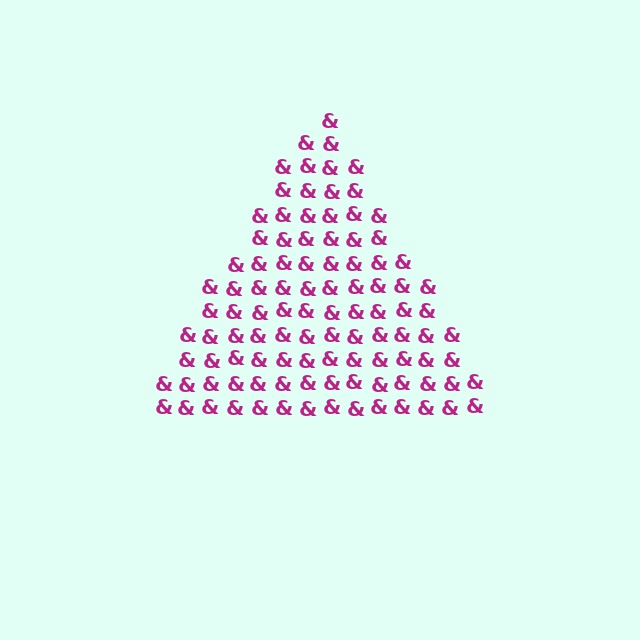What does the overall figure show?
The overall figure shows a triangle.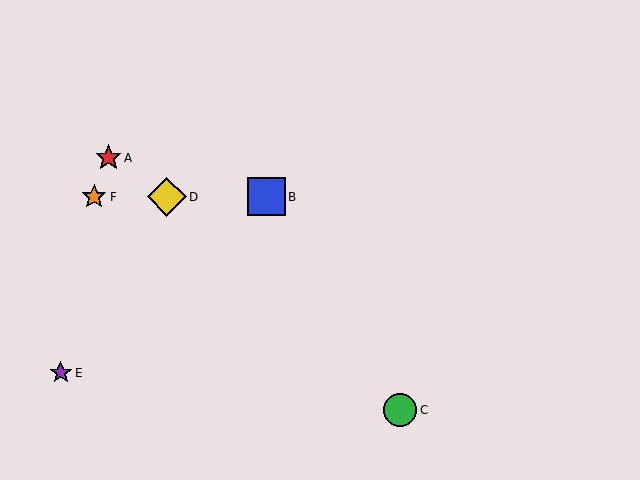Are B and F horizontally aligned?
Yes, both are at y≈197.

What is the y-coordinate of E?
Object E is at y≈373.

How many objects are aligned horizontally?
3 objects (B, D, F) are aligned horizontally.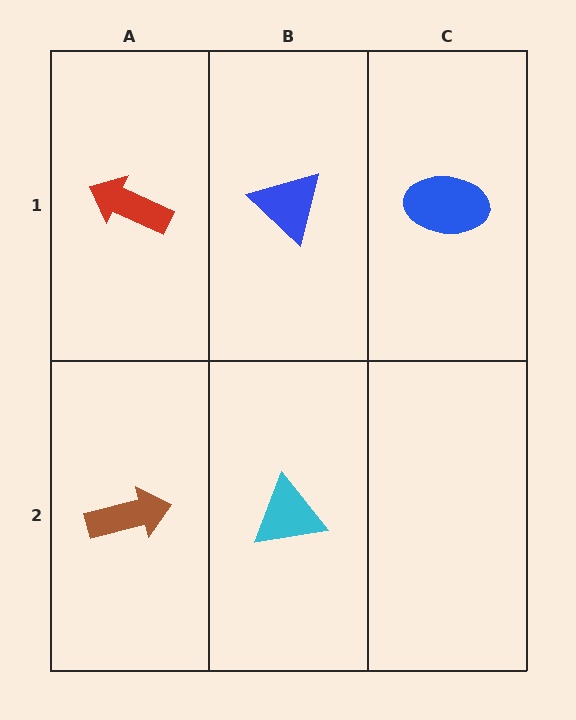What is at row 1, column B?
A blue triangle.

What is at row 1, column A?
A red arrow.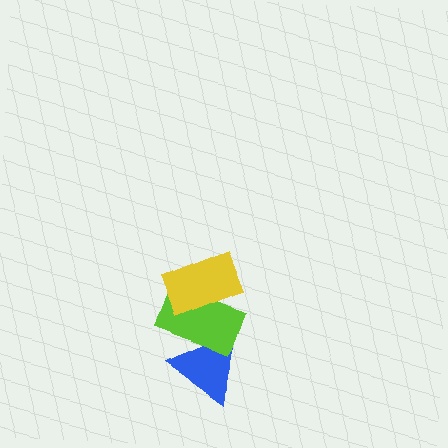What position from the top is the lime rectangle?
The lime rectangle is 2nd from the top.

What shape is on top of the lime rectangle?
The yellow rectangle is on top of the lime rectangle.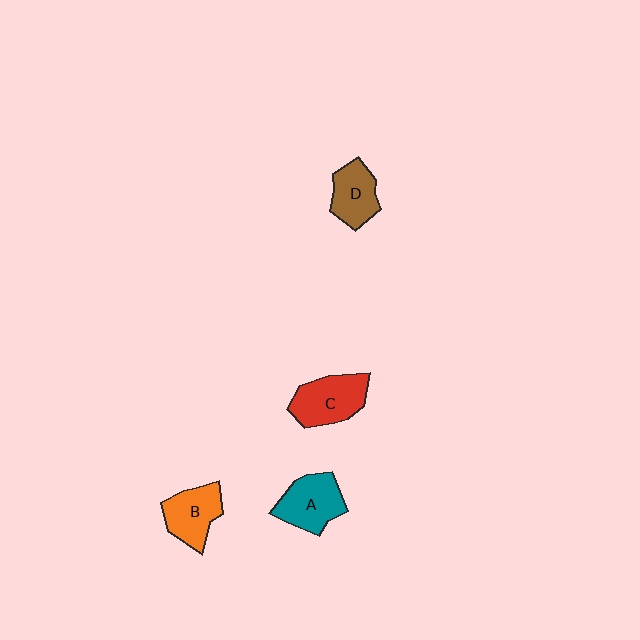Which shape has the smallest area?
Shape D (brown).